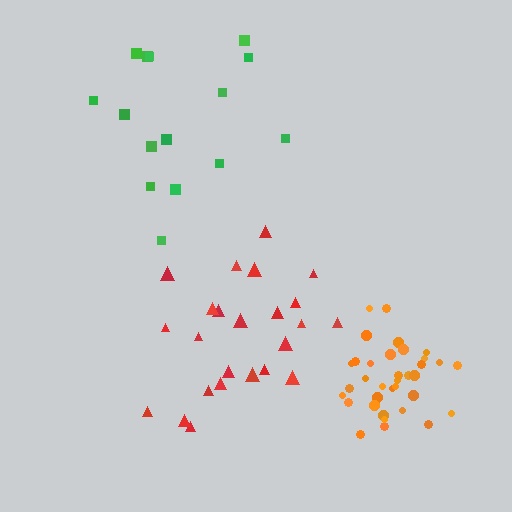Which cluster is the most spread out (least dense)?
Green.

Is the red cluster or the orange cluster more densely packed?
Orange.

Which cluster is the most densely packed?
Orange.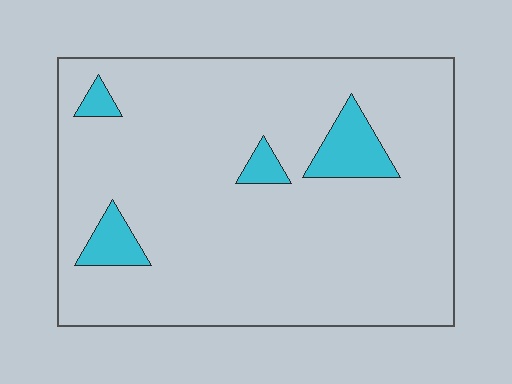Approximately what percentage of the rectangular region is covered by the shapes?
Approximately 10%.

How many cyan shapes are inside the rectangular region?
4.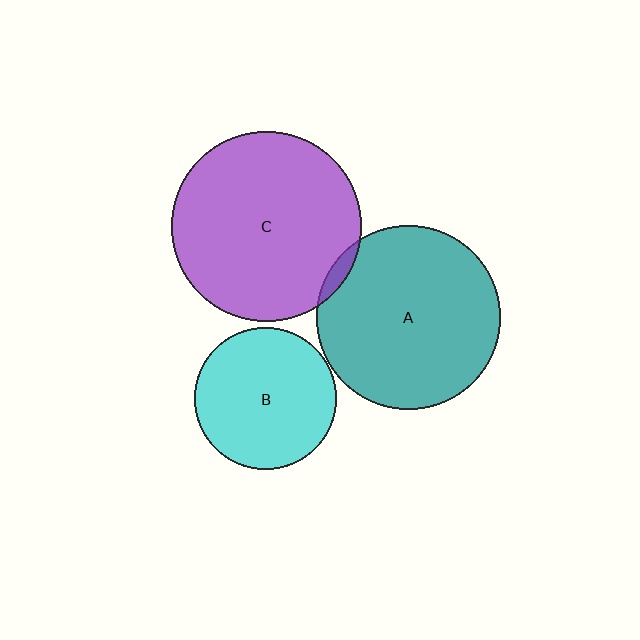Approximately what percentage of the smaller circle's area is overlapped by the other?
Approximately 5%.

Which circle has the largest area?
Circle C (purple).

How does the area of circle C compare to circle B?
Approximately 1.8 times.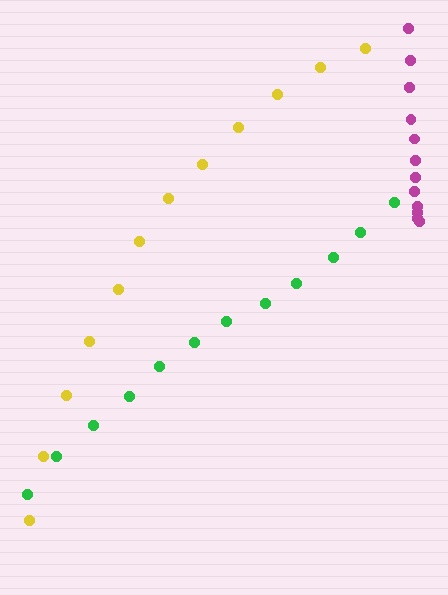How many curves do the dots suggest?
There are 3 distinct paths.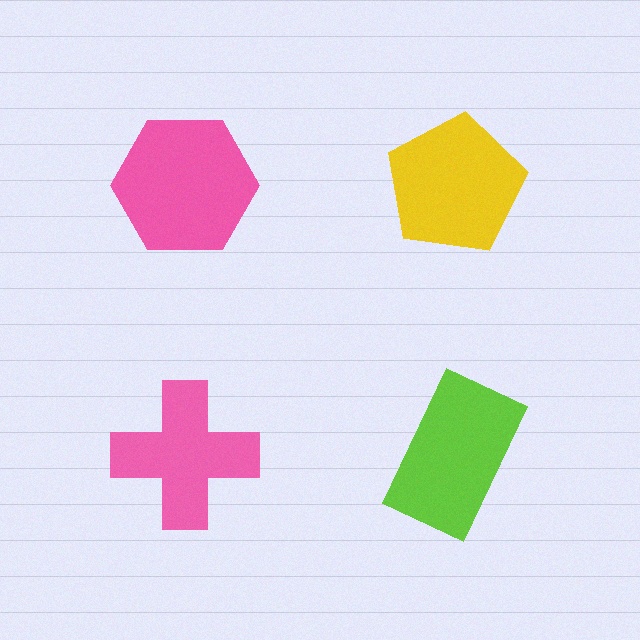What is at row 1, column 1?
A pink hexagon.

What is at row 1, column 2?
A yellow pentagon.